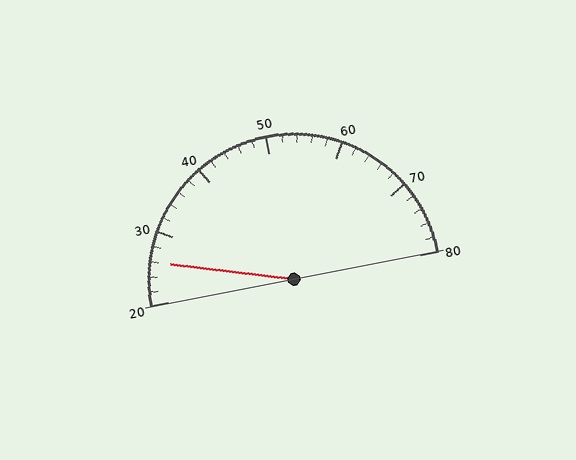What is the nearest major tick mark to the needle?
The nearest major tick mark is 30.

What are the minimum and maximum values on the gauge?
The gauge ranges from 20 to 80.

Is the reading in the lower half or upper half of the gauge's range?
The reading is in the lower half of the range (20 to 80).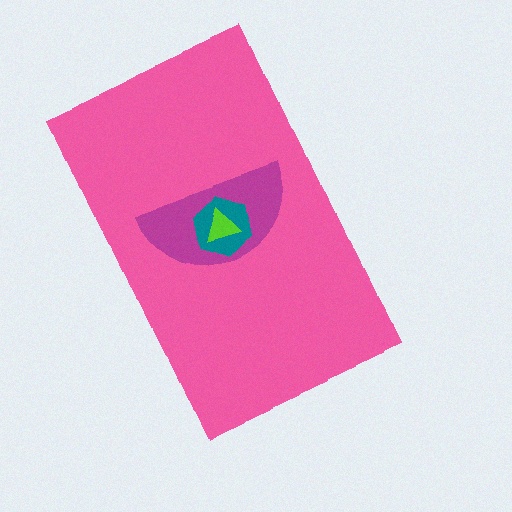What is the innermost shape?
The lime triangle.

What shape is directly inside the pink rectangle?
The magenta semicircle.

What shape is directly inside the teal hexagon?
The lime triangle.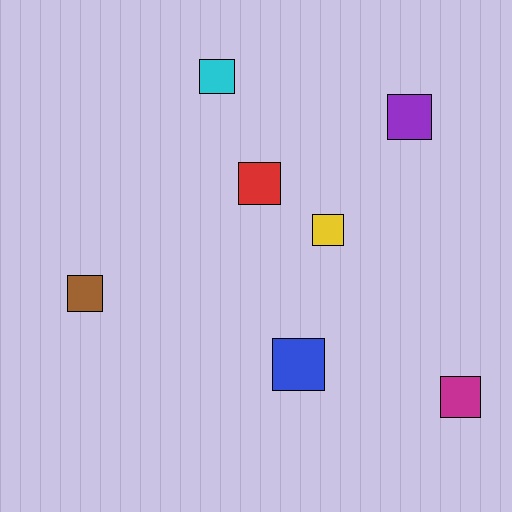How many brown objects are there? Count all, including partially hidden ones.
There is 1 brown object.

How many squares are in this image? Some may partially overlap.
There are 7 squares.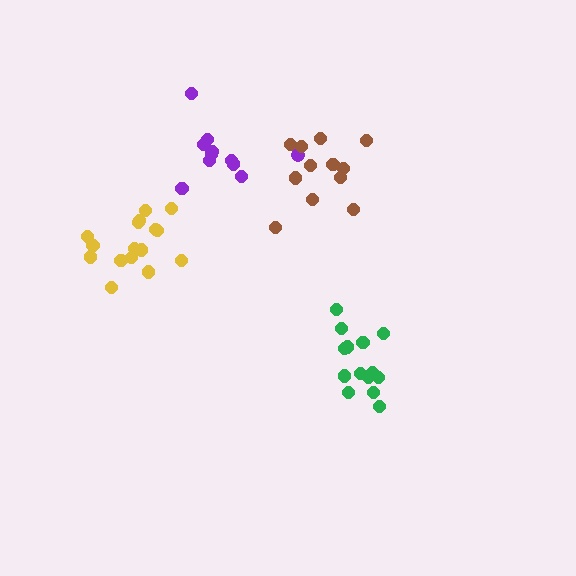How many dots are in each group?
Group 1: 11 dots, Group 2: 16 dots, Group 3: 14 dots, Group 4: 12 dots (53 total).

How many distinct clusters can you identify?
There are 4 distinct clusters.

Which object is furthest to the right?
The green cluster is rightmost.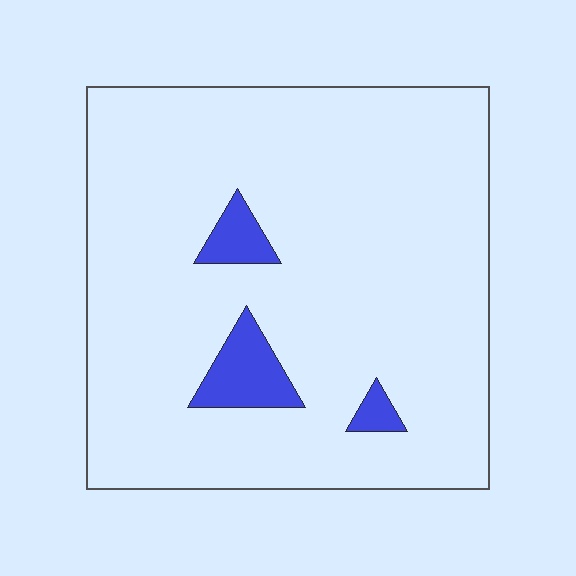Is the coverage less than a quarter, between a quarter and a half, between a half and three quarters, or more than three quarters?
Less than a quarter.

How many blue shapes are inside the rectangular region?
3.